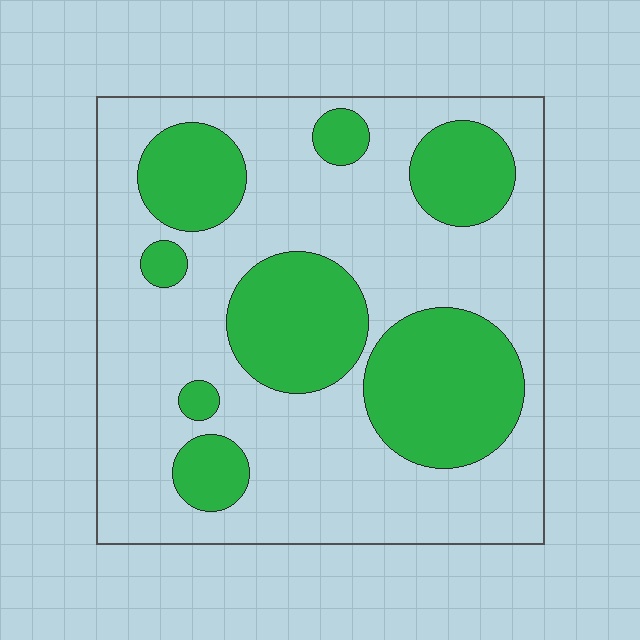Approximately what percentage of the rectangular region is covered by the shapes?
Approximately 35%.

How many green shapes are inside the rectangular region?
8.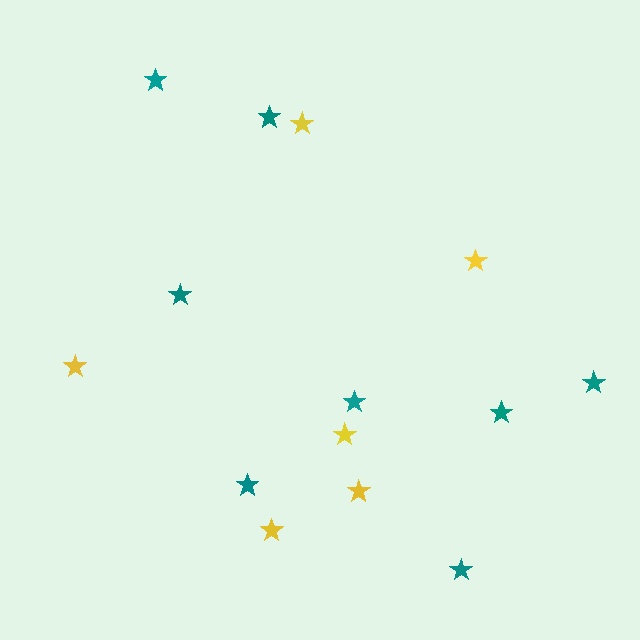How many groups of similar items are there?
There are 2 groups: one group of yellow stars (6) and one group of teal stars (8).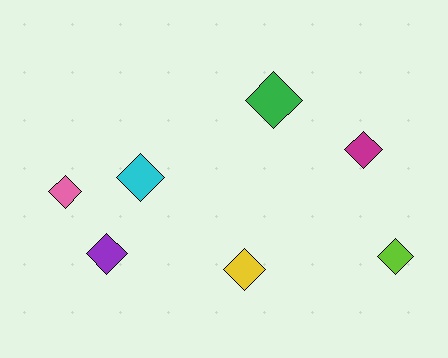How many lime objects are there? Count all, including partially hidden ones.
There is 1 lime object.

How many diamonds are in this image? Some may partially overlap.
There are 7 diamonds.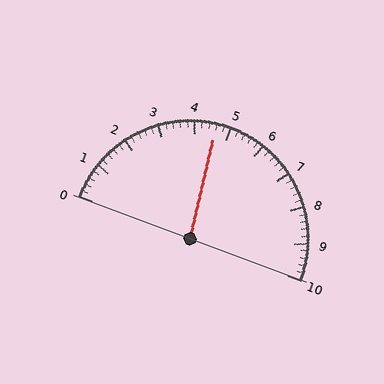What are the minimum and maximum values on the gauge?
The gauge ranges from 0 to 10.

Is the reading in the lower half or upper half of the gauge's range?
The reading is in the lower half of the range (0 to 10).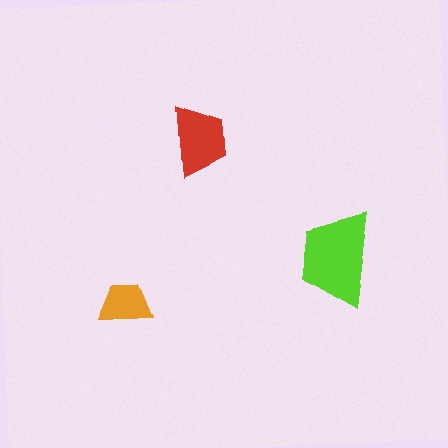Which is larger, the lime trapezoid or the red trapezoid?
The lime one.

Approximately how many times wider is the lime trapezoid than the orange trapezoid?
About 1.5 times wider.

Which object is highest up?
The red trapezoid is topmost.